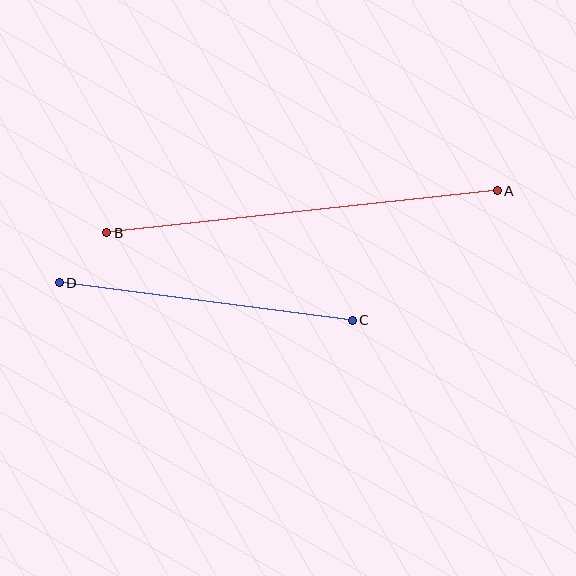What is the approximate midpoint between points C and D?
The midpoint is at approximately (206, 302) pixels.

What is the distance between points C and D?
The distance is approximately 295 pixels.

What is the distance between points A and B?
The distance is approximately 392 pixels.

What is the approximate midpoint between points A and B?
The midpoint is at approximately (302, 212) pixels.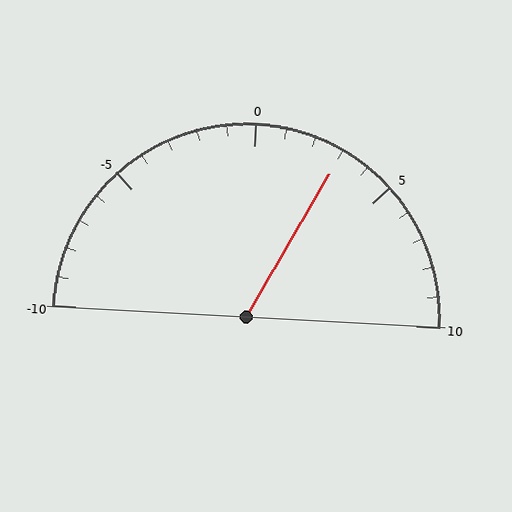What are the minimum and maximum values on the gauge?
The gauge ranges from -10 to 10.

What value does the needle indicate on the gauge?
The needle indicates approximately 3.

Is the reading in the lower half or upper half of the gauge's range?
The reading is in the upper half of the range (-10 to 10).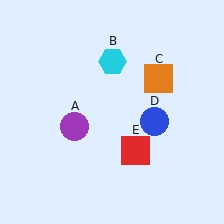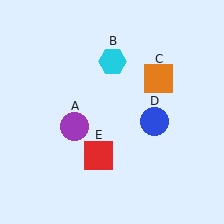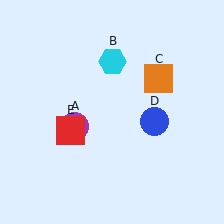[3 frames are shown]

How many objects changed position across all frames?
1 object changed position: red square (object E).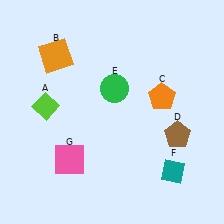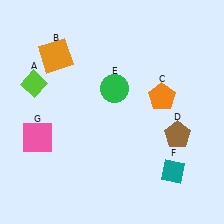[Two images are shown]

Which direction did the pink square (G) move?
The pink square (G) moved left.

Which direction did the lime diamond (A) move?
The lime diamond (A) moved up.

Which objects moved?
The objects that moved are: the lime diamond (A), the pink square (G).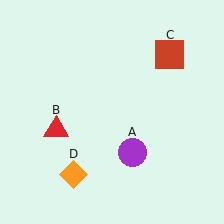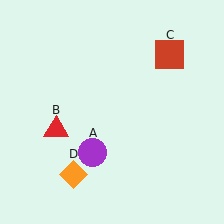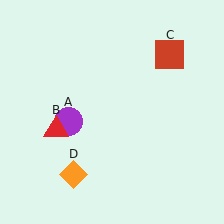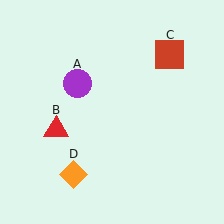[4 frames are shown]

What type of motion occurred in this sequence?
The purple circle (object A) rotated clockwise around the center of the scene.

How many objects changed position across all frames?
1 object changed position: purple circle (object A).